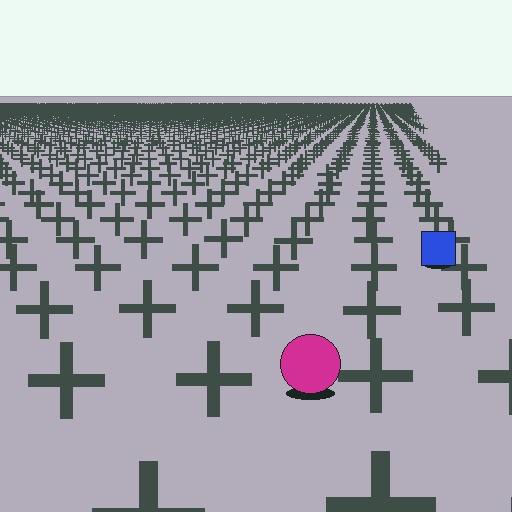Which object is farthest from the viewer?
The blue square is farthest from the viewer. It appears smaller and the ground texture around it is denser.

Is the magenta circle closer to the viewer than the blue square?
Yes. The magenta circle is closer — you can tell from the texture gradient: the ground texture is coarser near it.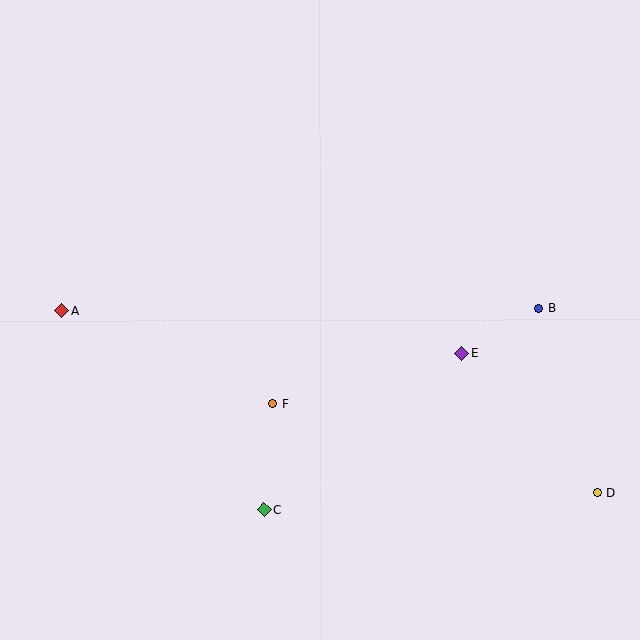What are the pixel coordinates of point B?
Point B is at (539, 309).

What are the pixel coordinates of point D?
Point D is at (598, 493).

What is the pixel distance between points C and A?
The distance between C and A is 284 pixels.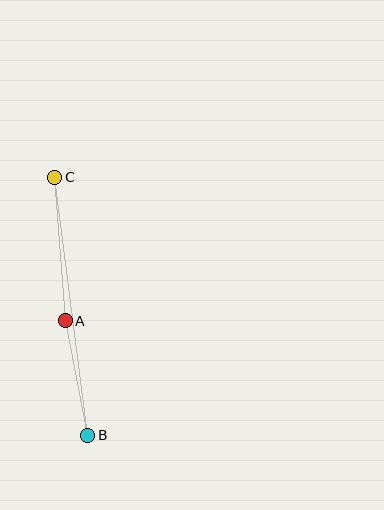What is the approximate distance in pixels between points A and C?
The distance between A and C is approximately 144 pixels.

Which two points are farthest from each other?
Points B and C are farthest from each other.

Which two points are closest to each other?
Points A and B are closest to each other.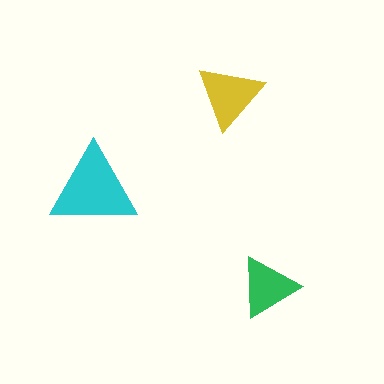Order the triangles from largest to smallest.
the cyan one, the yellow one, the green one.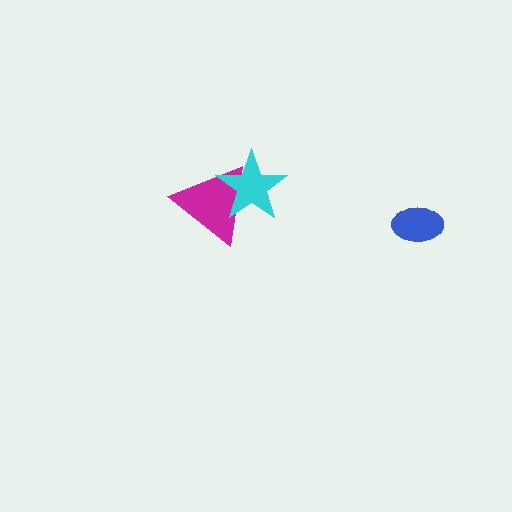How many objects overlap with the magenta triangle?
1 object overlaps with the magenta triangle.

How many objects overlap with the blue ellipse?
0 objects overlap with the blue ellipse.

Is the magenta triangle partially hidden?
Yes, it is partially covered by another shape.